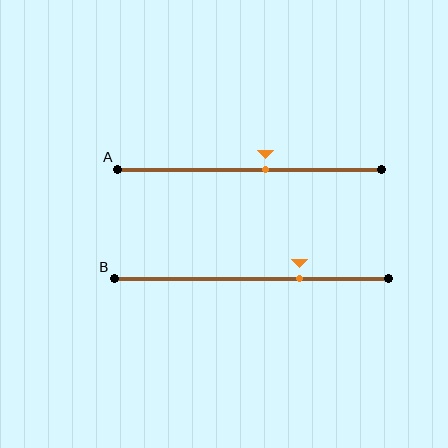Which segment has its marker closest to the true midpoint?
Segment A has its marker closest to the true midpoint.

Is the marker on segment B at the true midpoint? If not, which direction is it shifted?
No, the marker on segment B is shifted to the right by about 18% of the segment length.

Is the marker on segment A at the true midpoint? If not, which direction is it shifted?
No, the marker on segment A is shifted to the right by about 6% of the segment length.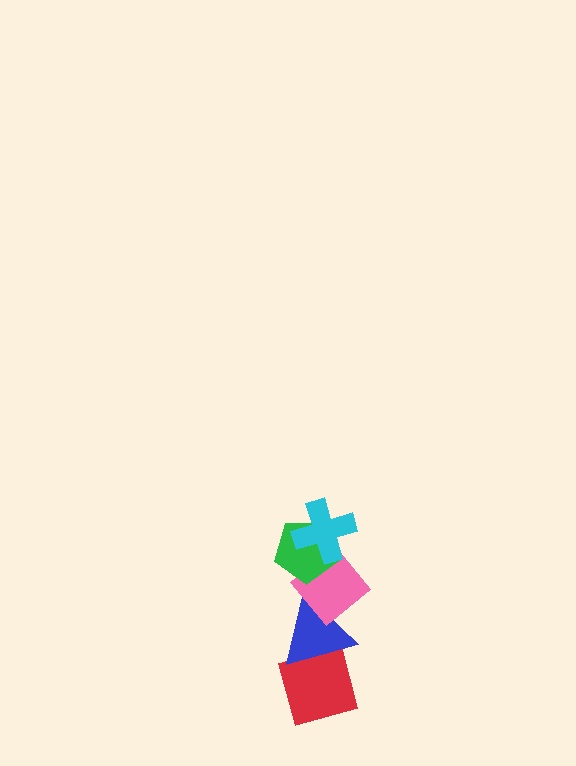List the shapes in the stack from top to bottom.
From top to bottom: the cyan cross, the green pentagon, the pink diamond, the blue triangle, the red square.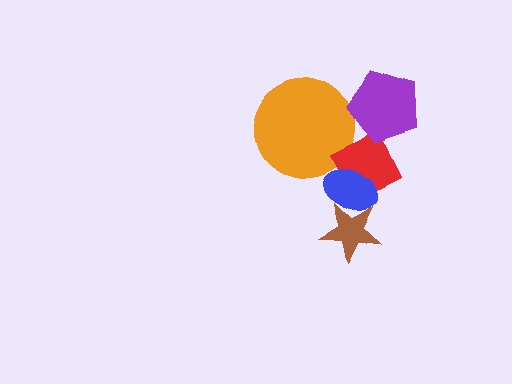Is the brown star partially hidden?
Yes, it is partially covered by another shape.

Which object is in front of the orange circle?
The red diamond is in front of the orange circle.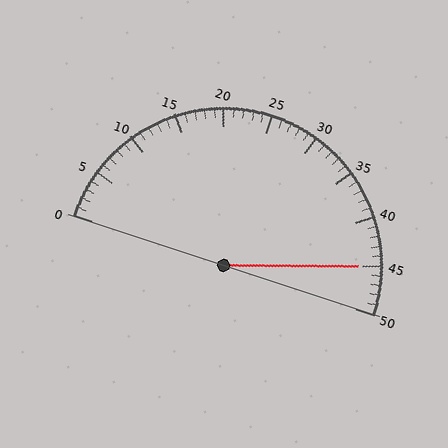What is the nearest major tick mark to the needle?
The nearest major tick mark is 45.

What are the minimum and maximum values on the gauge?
The gauge ranges from 0 to 50.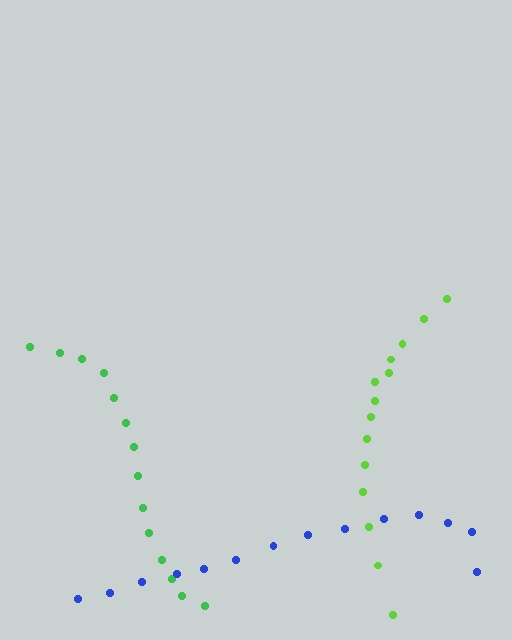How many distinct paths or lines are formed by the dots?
There are 3 distinct paths.